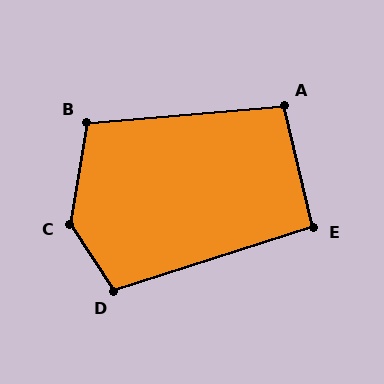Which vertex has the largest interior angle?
C, at approximately 138 degrees.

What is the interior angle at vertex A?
Approximately 99 degrees (obtuse).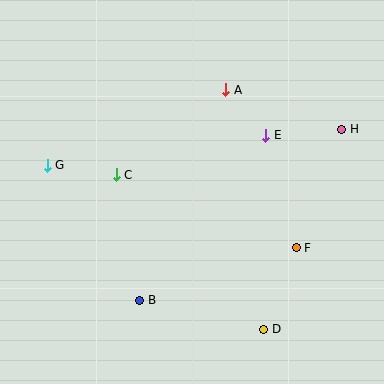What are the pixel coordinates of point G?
Point G is at (47, 165).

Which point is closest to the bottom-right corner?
Point D is closest to the bottom-right corner.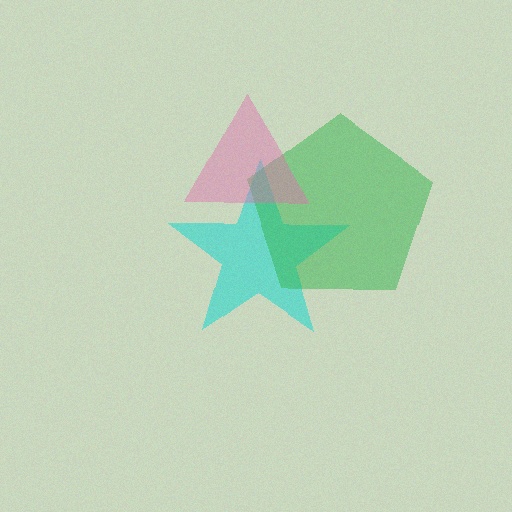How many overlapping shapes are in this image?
There are 3 overlapping shapes in the image.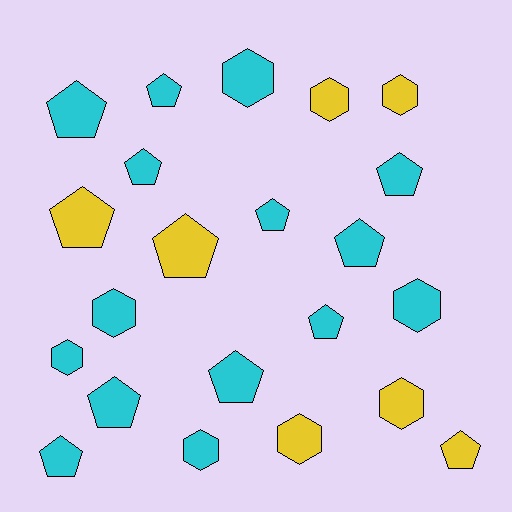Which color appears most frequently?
Cyan, with 15 objects.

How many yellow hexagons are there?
There are 4 yellow hexagons.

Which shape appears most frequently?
Pentagon, with 13 objects.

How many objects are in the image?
There are 22 objects.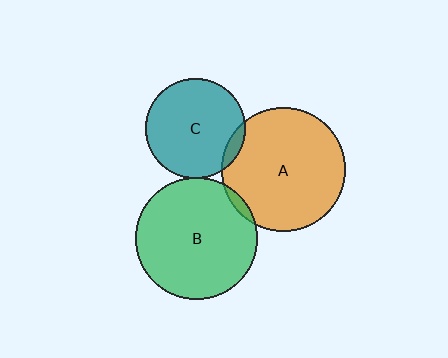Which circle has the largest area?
Circle A (orange).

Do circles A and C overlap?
Yes.